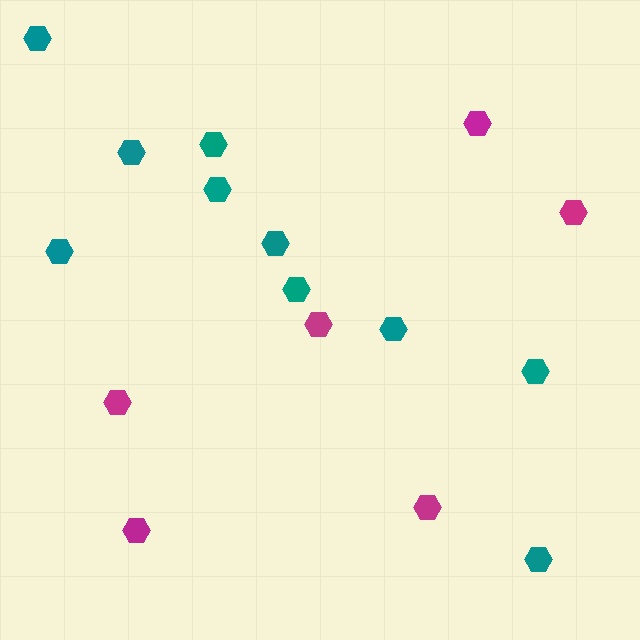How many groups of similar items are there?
There are 2 groups: one group of teal hexagons (10) and one group of magenta hexagons (6).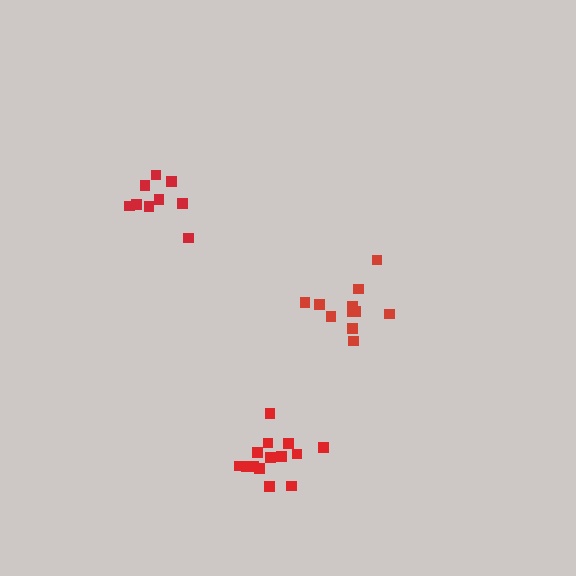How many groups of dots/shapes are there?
There are 3 groups.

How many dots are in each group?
Group 1: 9 dots, Group 2: 11 dots, Group 3: 14 dots (34 total).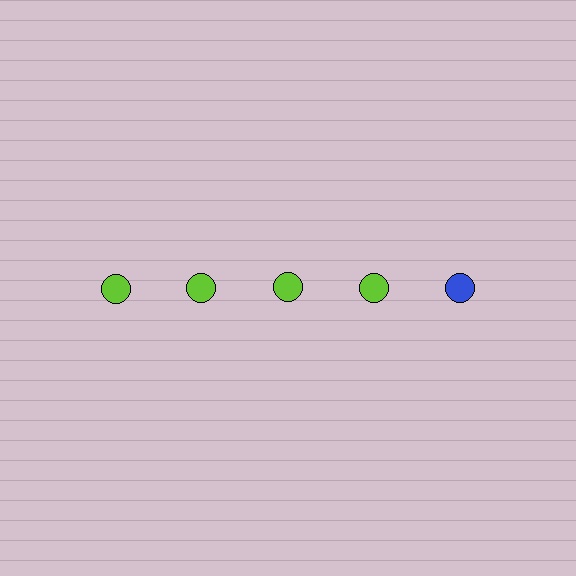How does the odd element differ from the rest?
It has a different color: blue instead of lime.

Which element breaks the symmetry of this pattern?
The blue circle in the top row, rightmost column breaks the symmetry. All other shapes are lime circles.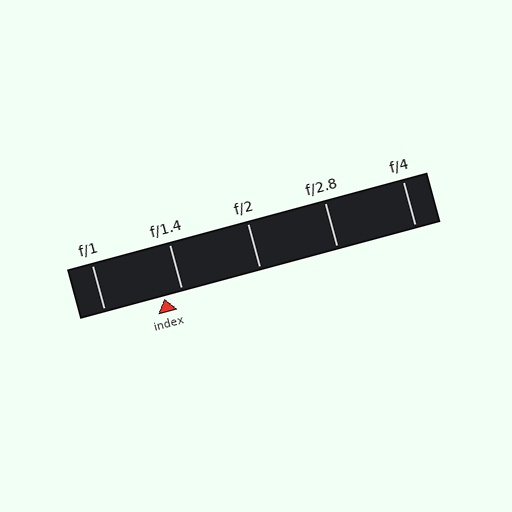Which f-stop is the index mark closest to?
The index mark is closest to f/1.4.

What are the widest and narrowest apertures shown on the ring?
The widest aperture shown is f/1 and the narrowest is f/4.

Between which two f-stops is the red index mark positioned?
The index mark is between f/1 and f/1.4.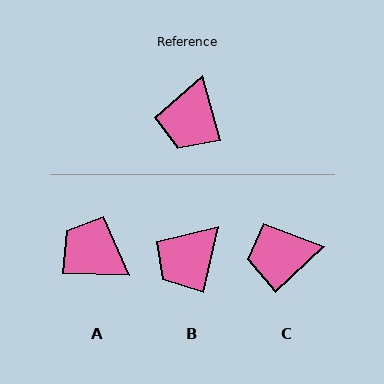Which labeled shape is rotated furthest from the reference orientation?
A, about 107 degrees away.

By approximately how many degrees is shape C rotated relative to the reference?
Approximately 62 degrees clockwise.